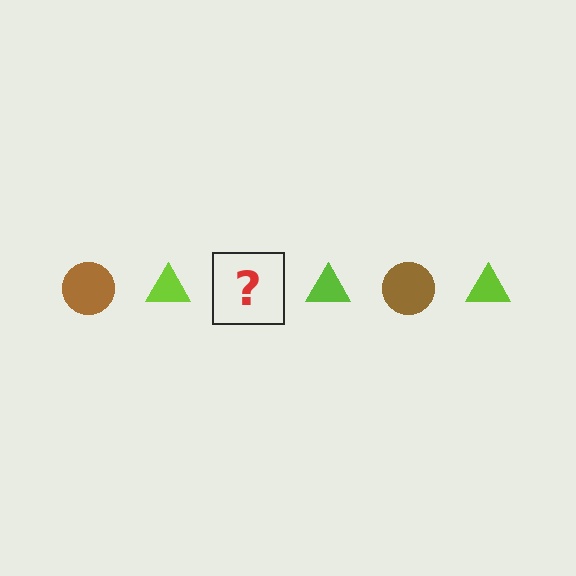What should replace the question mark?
The question mark should be replaced with a brown circle.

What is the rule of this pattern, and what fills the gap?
The rule is that the pattern alternates between brown circle and lime triangle. The gap should be filled with a brown circle.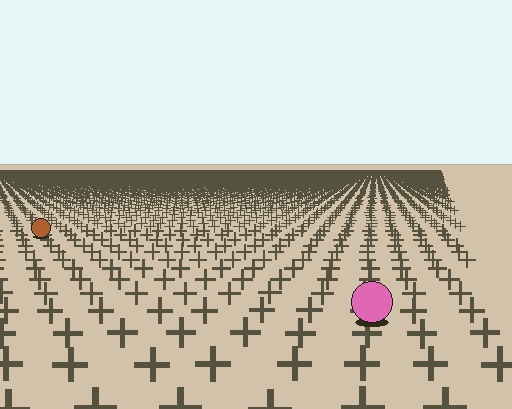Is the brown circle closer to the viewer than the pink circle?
No. The pink circle is closer — you can tell from the texture gradient: the ground texture is coarser near it.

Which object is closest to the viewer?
The pink circle is closest. The texture marks near it are larger and more spread out.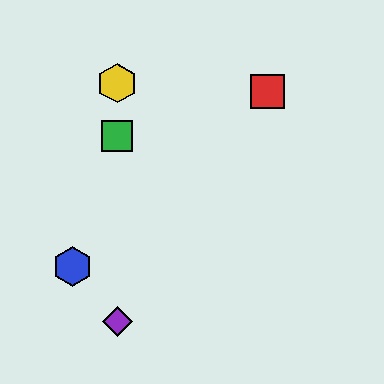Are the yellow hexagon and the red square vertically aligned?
No, the yellow hexagon is at x≈117 and the red square is at x≈267.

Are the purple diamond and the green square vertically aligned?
Yes, both are at x≈117.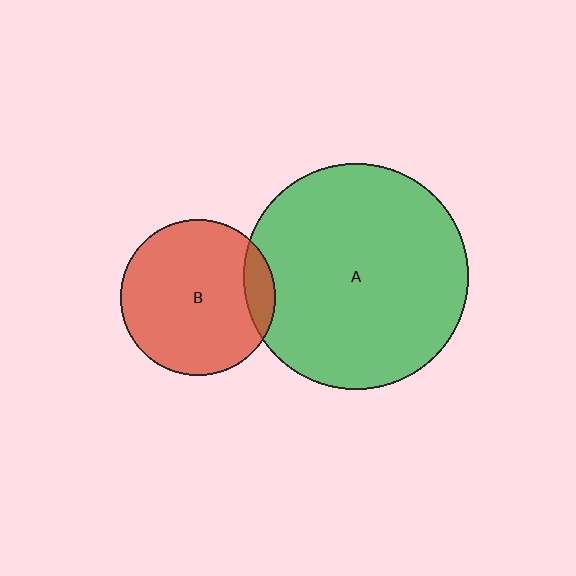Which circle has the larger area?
Circle A (green).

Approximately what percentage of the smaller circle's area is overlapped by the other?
Approximately 10%.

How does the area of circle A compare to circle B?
Approximately 2.1 times.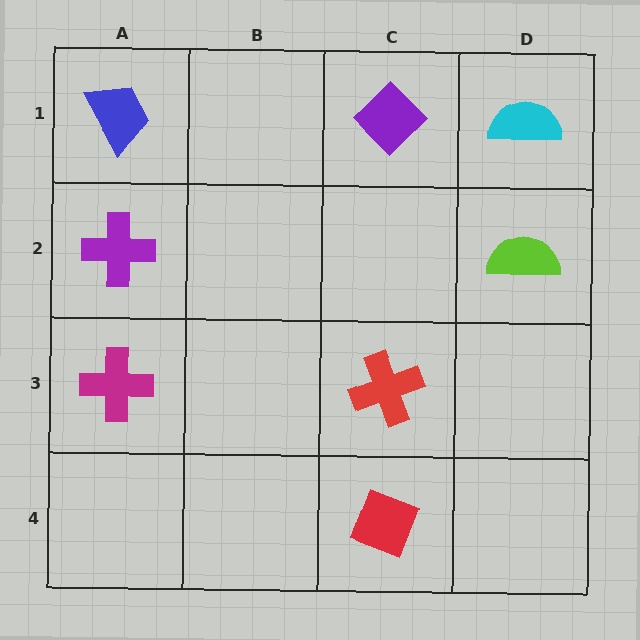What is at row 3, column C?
A red cross.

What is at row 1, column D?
A cyan semicircle.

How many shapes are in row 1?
3 shapes.